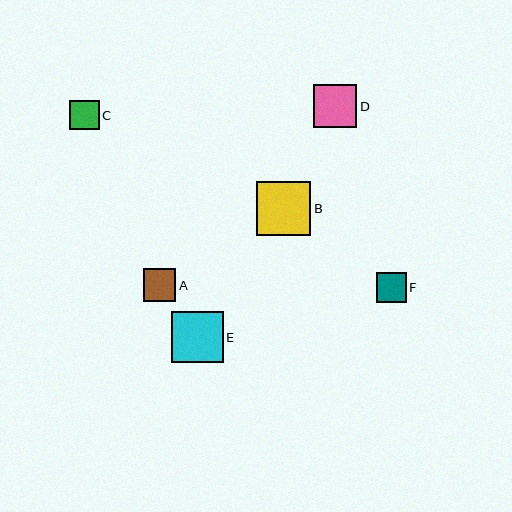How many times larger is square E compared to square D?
Square E is approximately 1.2 times the size of square D.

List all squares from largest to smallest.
From largest to smallest: B, E, D, A, F, C.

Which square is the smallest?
Square C is the smallest with a size of approximately 30 pixels.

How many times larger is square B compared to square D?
Square B is approximately 1.2 times the size of square D.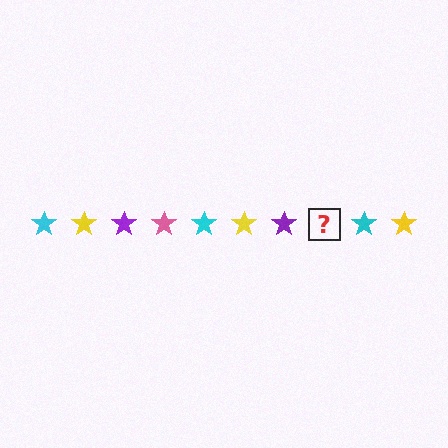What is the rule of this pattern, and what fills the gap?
The rule is that the pattern cycles through cyan, yellow, purple, pink stars. The gap should be filled with a pink star.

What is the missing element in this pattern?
The missing element is a pink star.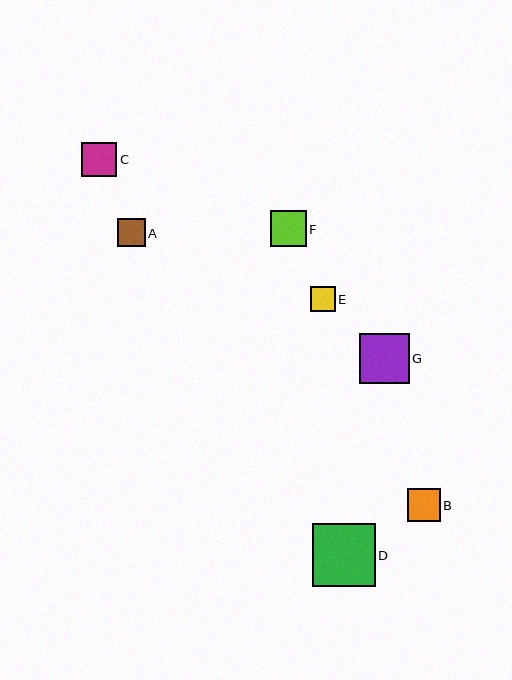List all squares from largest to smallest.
From largest to smallest: D, G, F, C, B, A, E.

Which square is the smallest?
Square E is the smallest with a size of approximately 25 pixels.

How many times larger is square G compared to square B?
Square G is approximately 1.5 times the size of square B.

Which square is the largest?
Square D is the largest with a size of approximately 63 pixels.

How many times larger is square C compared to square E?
Square C is approximately 1.4 times the size of square E.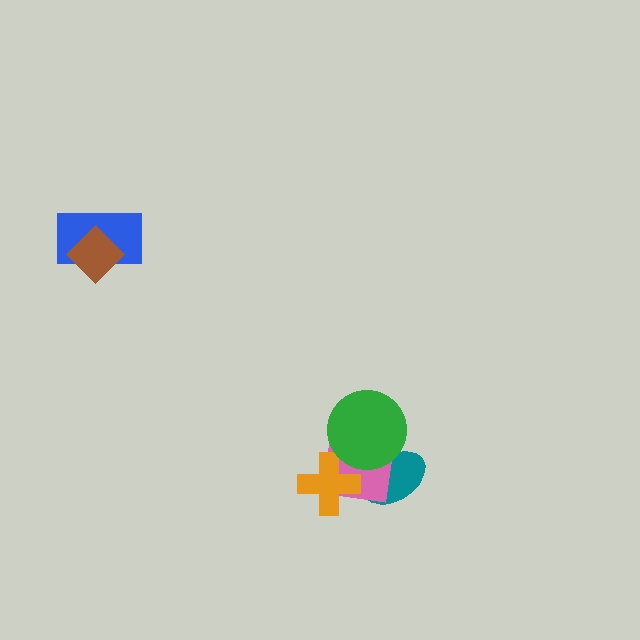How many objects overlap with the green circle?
2 objects overlap with the green circle.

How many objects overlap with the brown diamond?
1 object overlaps with the brown diamond.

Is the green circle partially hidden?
No, no other shape covers it.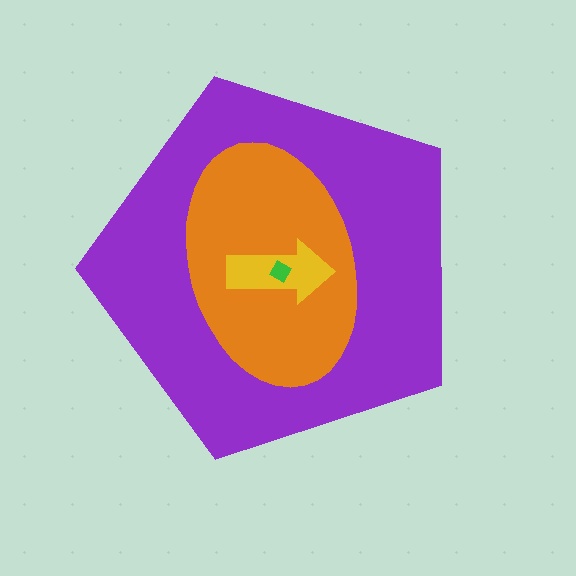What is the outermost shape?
The purple pentagon.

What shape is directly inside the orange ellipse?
The yellow arrow.